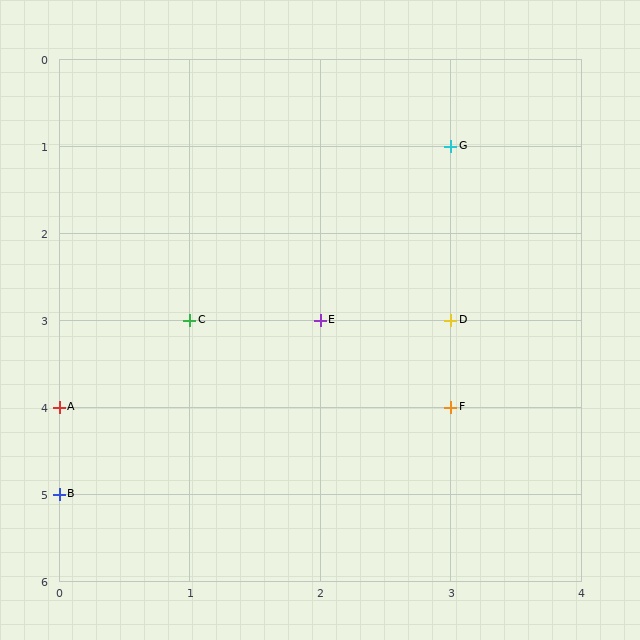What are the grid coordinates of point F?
Point F is at grid coordinates (3, 4).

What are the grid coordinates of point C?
Point C is at grid coordinates (1, 3).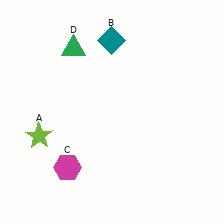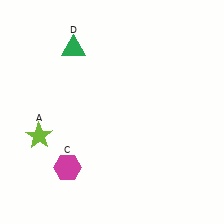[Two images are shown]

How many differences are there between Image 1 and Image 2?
There is 1 difference between the two images.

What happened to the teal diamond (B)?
The teal diamond (B) was removed in Image 2. It was in the top-left area of Image 1.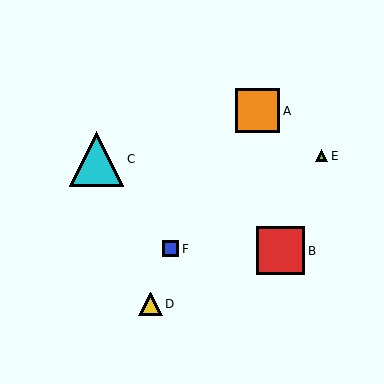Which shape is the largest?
The cyan triangle (labeled C) is the largest.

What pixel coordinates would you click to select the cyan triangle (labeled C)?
Click at (96, 159) to select the cyan triangle C.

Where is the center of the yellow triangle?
The center of the yellow triangle is at (150, 304).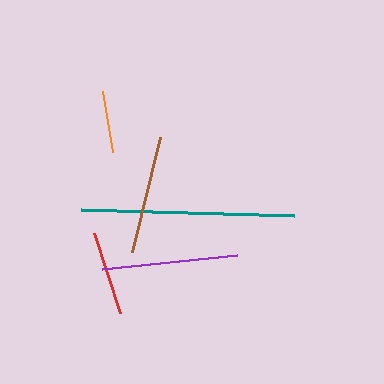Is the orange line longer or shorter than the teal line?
The teal line is longer than the orange line.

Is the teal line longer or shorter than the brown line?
The teal line is longer than the brown line.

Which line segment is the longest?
The teal line is the longest at approximately 213 pixels.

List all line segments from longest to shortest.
From longest to shortest: teal, purple, brown, red, orange.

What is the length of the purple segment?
The purple segment is approximately 135 pixels long.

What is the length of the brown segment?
The brown segment is approximately 118 pixels long.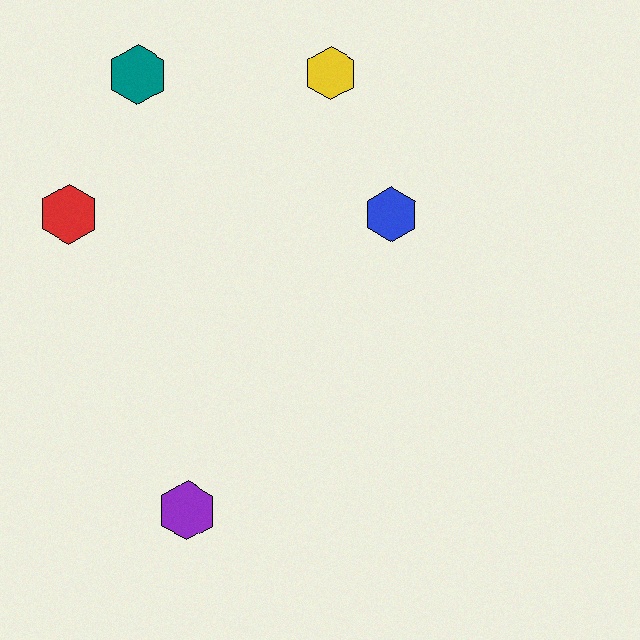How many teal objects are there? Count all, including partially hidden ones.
There is 1 teal object.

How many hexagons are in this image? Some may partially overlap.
There are 5 hexagons.